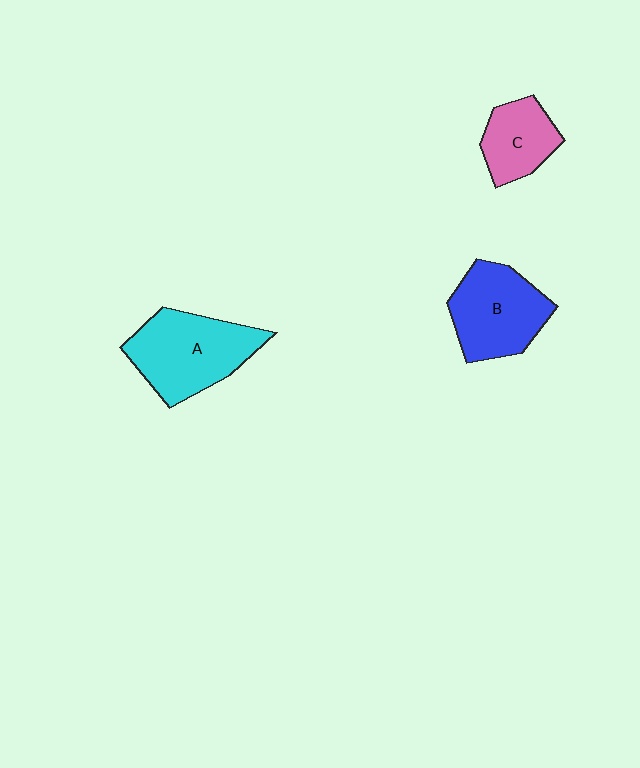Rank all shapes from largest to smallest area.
From largest to smallest: A (cyan), B (blue), C (pink).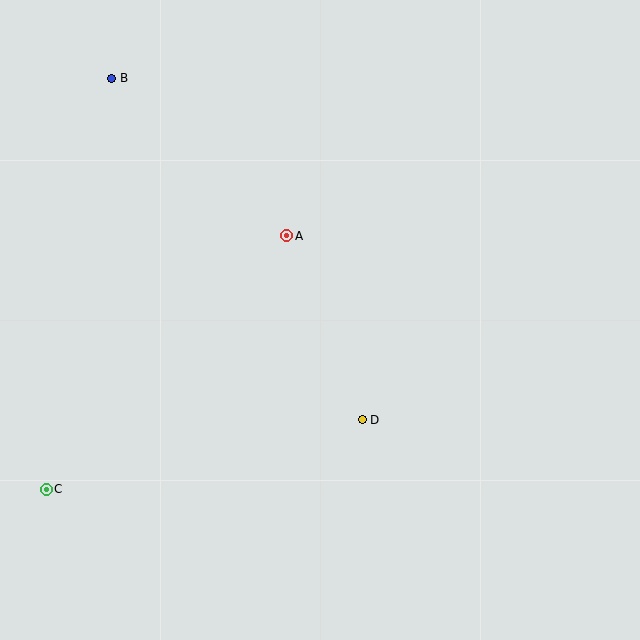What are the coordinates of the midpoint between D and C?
The midpoint between D and C is at (204, 454).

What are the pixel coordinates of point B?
Point B is at (112, 78).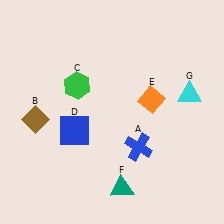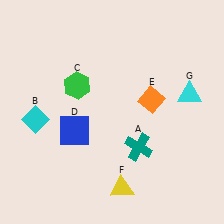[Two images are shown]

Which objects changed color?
A changed from blue to teal. B changed from brown to cyan. F changed from teal to yellow.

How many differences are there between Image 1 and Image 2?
There are 3 differences between the two images.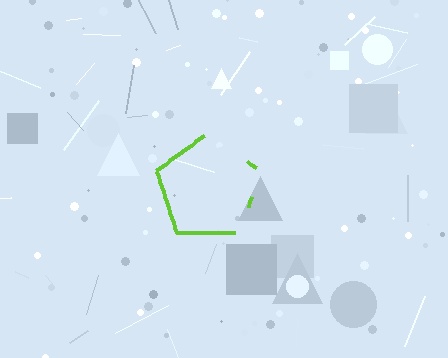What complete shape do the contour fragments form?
The contour fragments form a pentagon.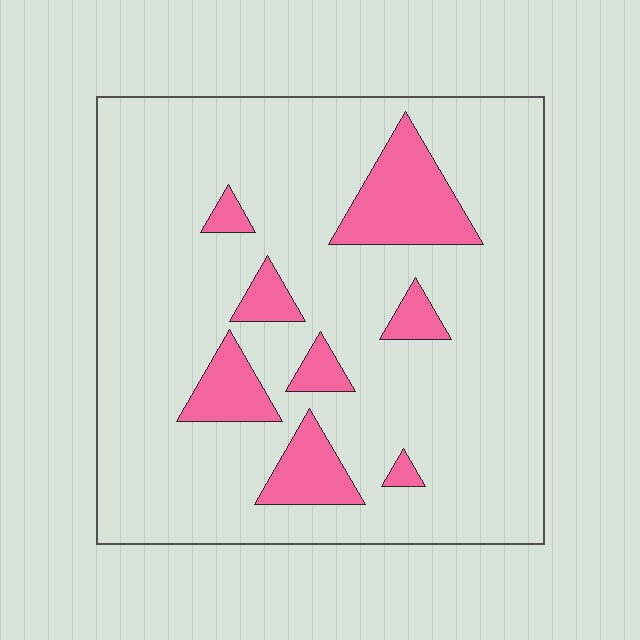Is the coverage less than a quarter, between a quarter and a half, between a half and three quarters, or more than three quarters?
Less than a quarter.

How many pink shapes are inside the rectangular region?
8.